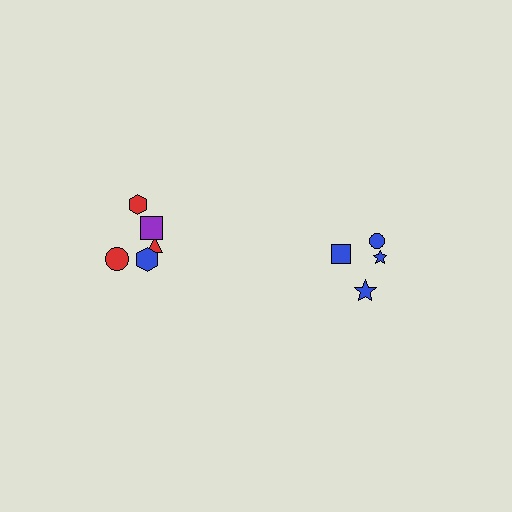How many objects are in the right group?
There are 4 objects.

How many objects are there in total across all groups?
There are 10 objects.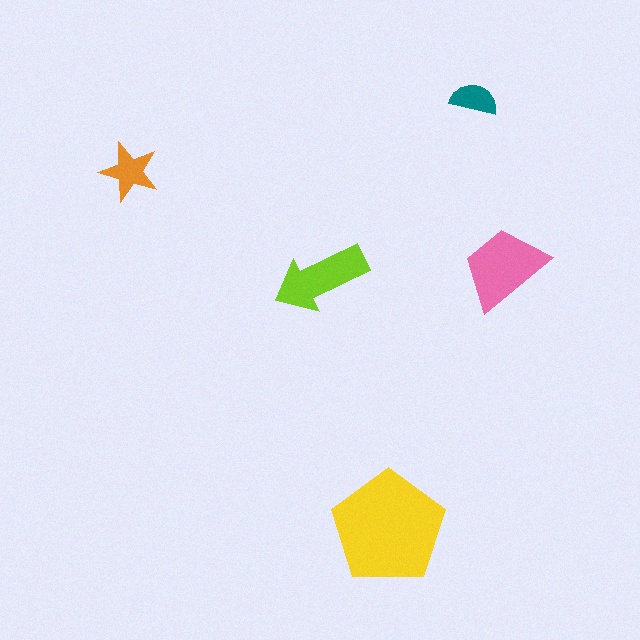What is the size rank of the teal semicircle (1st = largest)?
5th.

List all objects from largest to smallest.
The yellow pentagon, the pink trapezoid, the lime arrow, the orange star, the teal semicircle.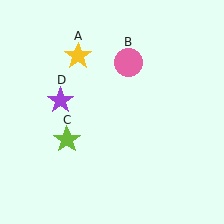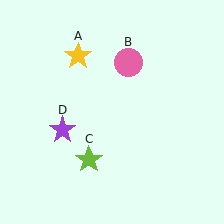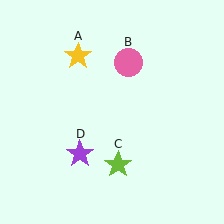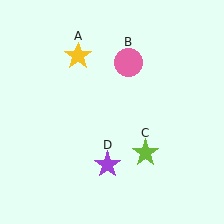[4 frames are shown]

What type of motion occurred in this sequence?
The lime star (object C), purple star (object D) rotated counterclockwise around the center of the scene.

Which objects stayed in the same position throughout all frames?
Yellow star (object A) and pink circle (object B) remained stationary.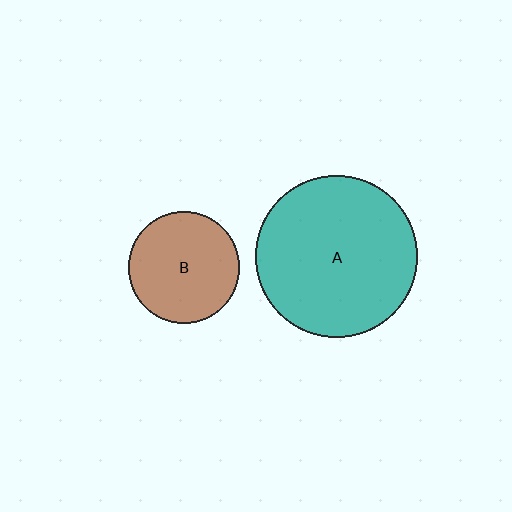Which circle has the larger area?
Circle A (teal).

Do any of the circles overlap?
No, none of the circles overlap.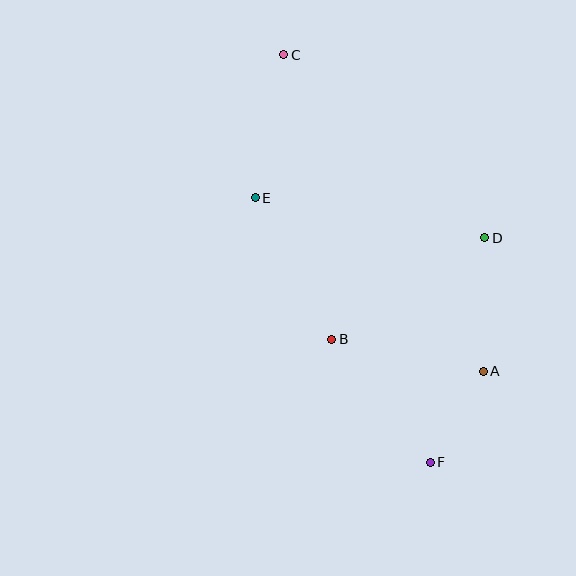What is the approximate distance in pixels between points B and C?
The distance between B and C is approximately 288 pixels.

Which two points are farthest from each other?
Points C and F are farthest from each other.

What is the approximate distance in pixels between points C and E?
The distance between C and E is approximately 146 pixels.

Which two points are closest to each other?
Points A and F are closest to each other.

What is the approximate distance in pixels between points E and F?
The distance between E and F is approximately 317 pixels.